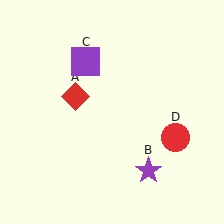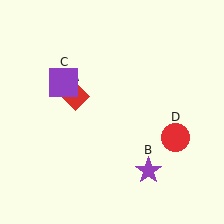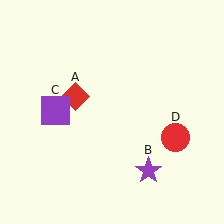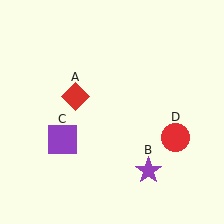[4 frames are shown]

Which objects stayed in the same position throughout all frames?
Red diamond (object A) and purple star (object B) and red circle (object D) remained stationary.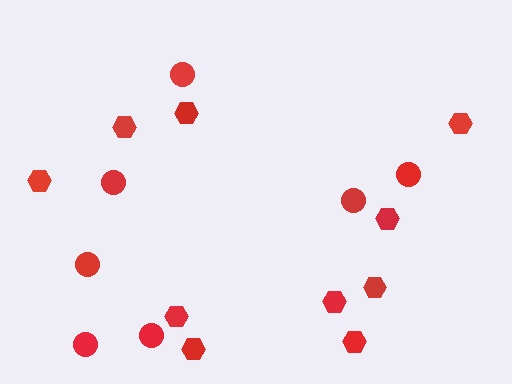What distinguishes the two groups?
There are 2 groups: one group of circles (7) and one group of hexagons (10).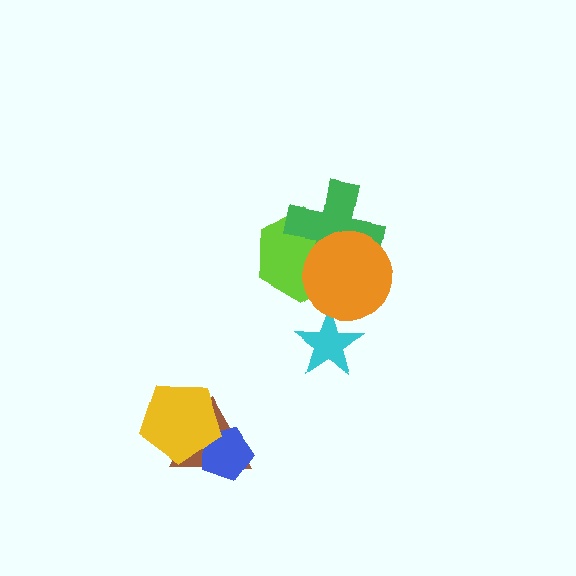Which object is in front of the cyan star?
The orange circle is in front of the cyan star.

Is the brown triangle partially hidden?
Yes, it is partially covered by another shape.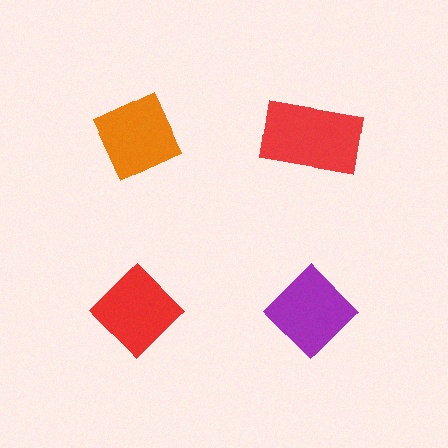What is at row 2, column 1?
A red diamond.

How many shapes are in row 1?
2 shapes.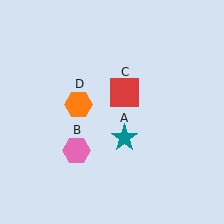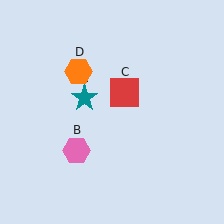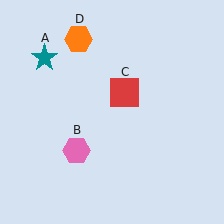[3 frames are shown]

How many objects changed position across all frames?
2 objects changed position: teal star (object A), orange hexagon (object D).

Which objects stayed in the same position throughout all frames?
Pink hexagon (object B) and red square (object C) remained stationary.